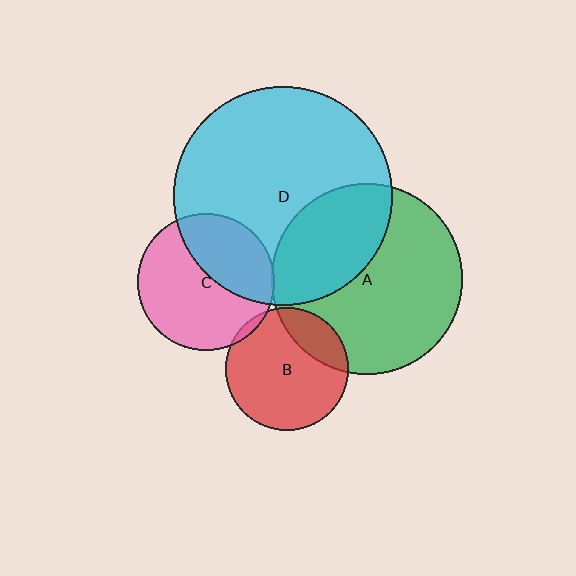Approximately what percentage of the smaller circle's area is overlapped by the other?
Approximately 5%.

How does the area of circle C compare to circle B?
Approximately 1.3 times.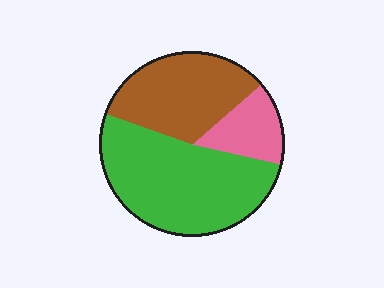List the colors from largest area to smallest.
From largest to smallest: green, brown, pink.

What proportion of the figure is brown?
Brown takes up between a third and a half of the figure.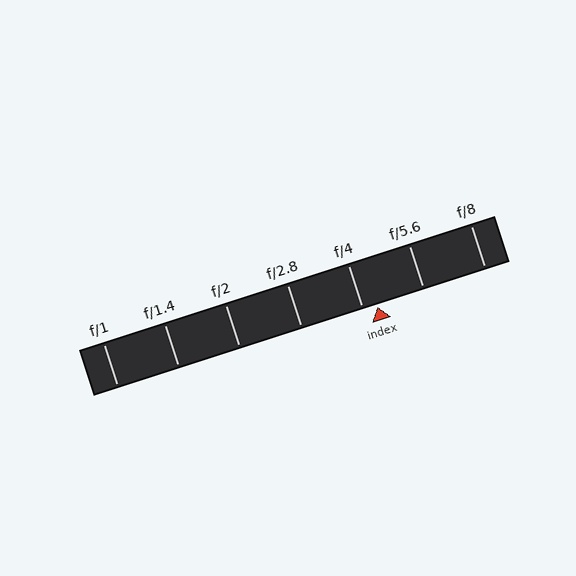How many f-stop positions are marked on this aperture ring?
There are 7 f-stop positions marked.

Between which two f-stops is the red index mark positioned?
The index mark is between f/4 and f/5.6.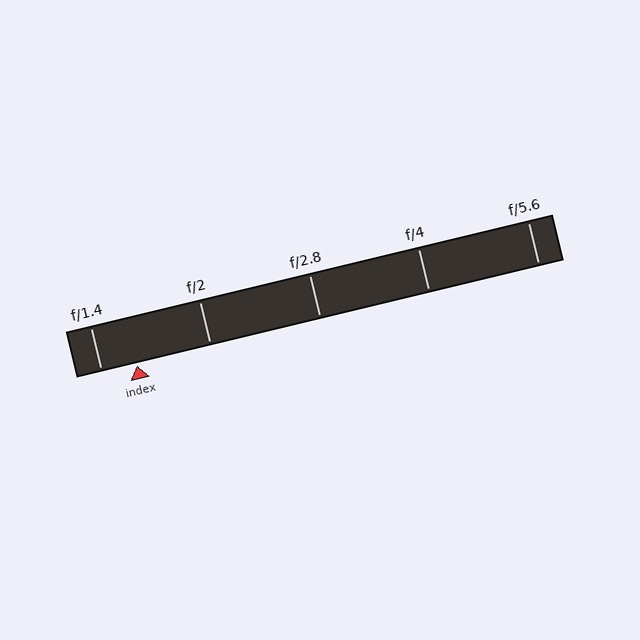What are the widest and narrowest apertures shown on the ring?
The widest aperture shown is f/1.4 and the narrowest is f/5.6.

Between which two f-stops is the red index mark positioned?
The index mark is between f/1.4 and f/2.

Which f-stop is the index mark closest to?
The index mark is closest to f/1.4.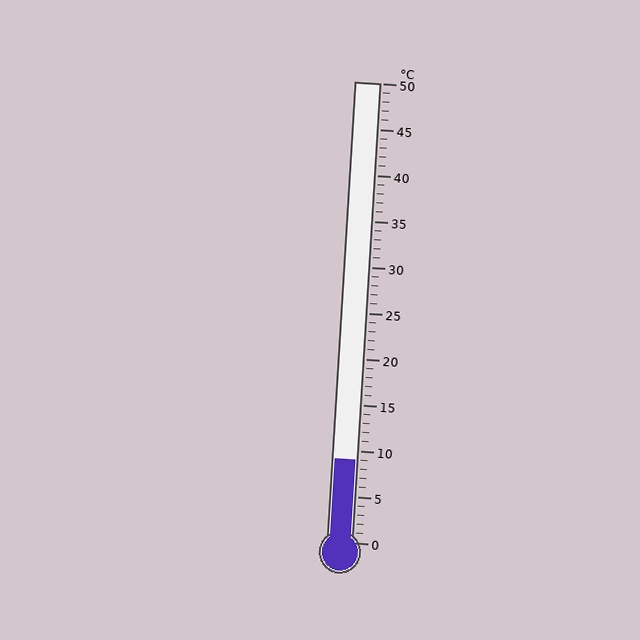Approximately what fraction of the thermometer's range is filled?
The thermometer is filled to approximately 20% of its range.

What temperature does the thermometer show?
The thermometer shows approximately 9°C.